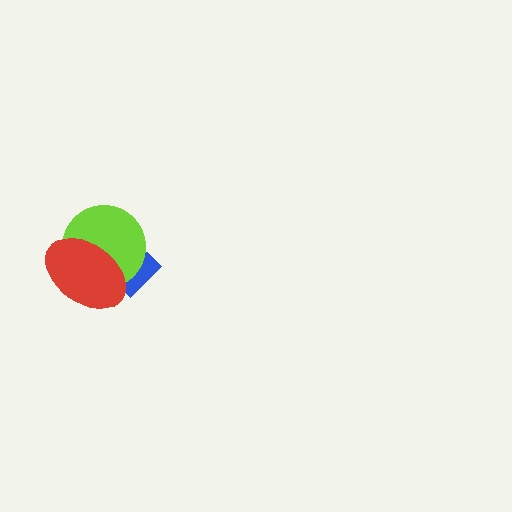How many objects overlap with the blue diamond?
2 objects overlap with the blue diamond.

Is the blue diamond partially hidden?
Yes, it is partially covered by another shape.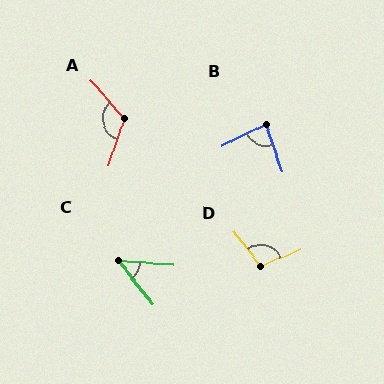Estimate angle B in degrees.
Approximately 82 degrees.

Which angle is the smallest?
C, at approximately 48 degrees.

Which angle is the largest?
A, at approximately 119 degrees.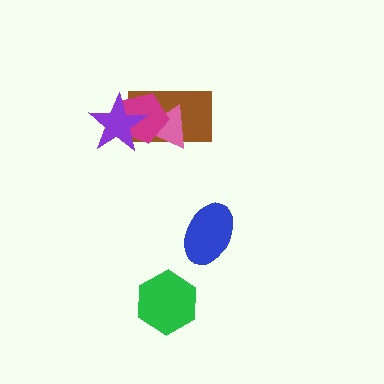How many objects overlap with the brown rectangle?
3 objects overlap with the brown rectangle.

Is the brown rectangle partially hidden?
Yes, it is partially covered by another shape.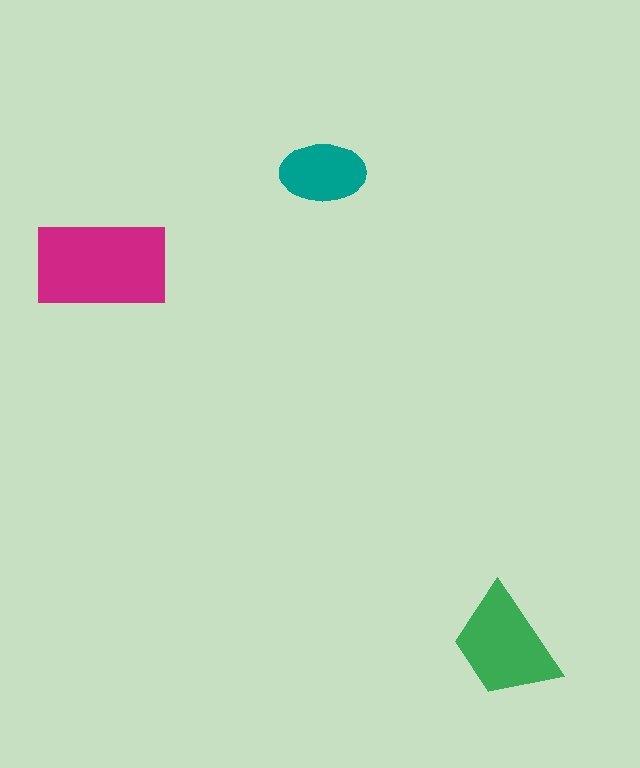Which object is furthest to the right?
The green trapezoid is rightmost.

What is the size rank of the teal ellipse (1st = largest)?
3rd.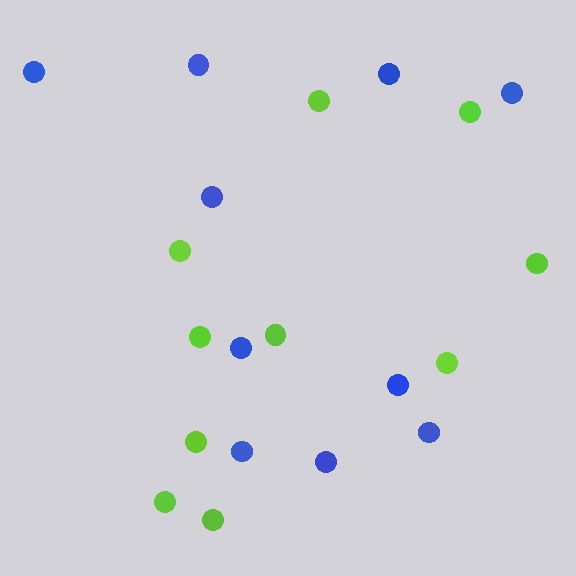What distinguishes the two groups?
There are 2 groups: one group of blue circles (10) and one group of lime circles (10).